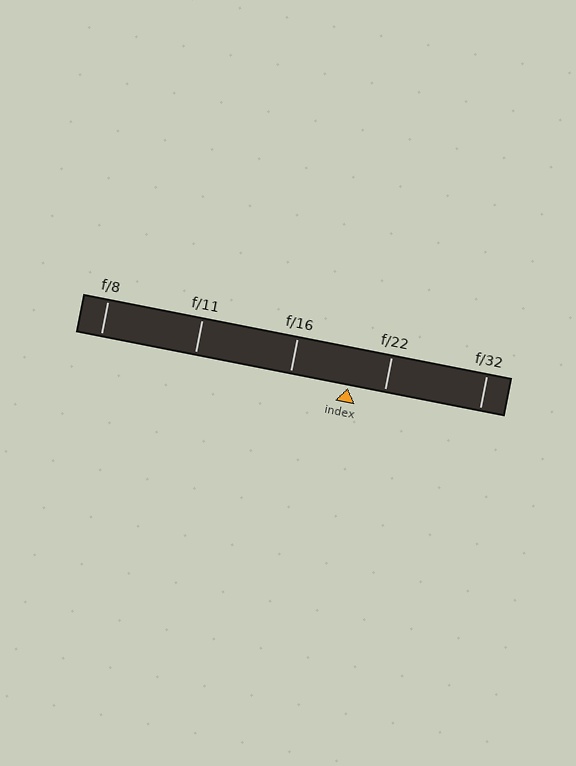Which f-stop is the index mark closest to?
The index mark is closest to f/22.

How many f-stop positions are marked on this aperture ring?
There are 5 f-stop positions marked.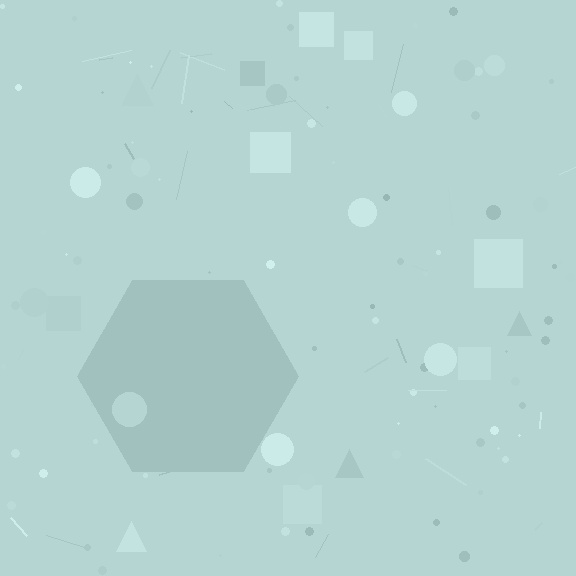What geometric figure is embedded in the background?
A hexagon is embedded in the background.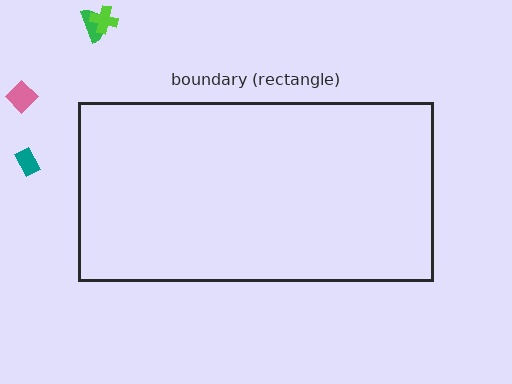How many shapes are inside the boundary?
0 inside, 4 outside.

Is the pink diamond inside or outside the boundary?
Outside.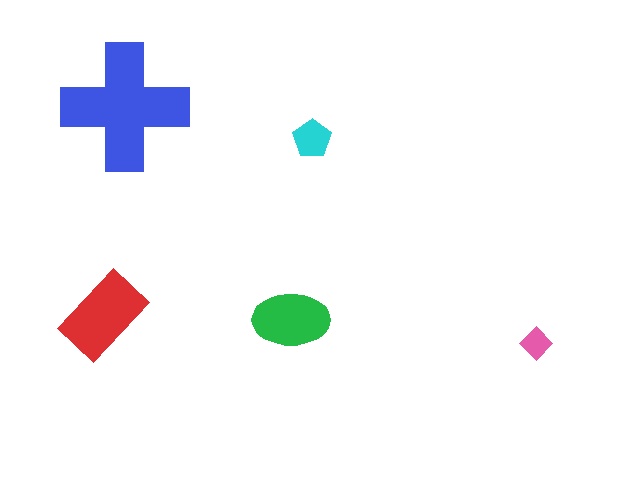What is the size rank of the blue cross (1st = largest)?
1st.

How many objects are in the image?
There are 5 objects in the image.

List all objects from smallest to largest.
The pink diamond, the cyan pentagon, the green ellipse, the red rectangle, the blue cross.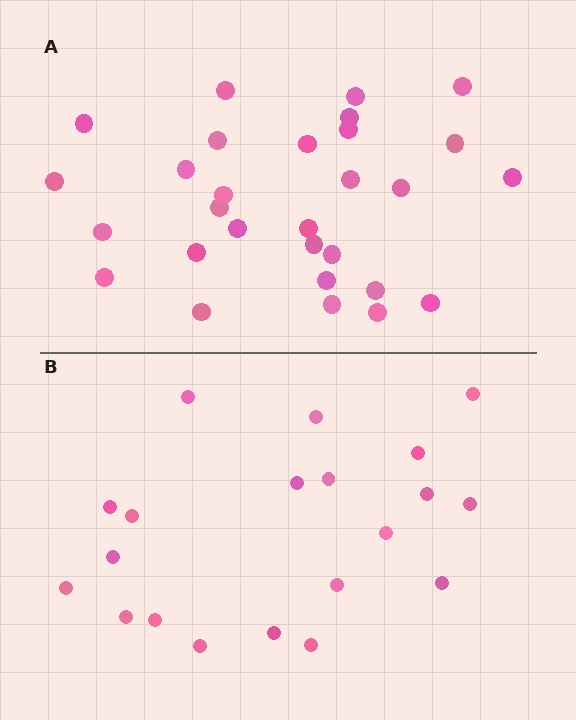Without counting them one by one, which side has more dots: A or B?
Region A (the top region) has more dots.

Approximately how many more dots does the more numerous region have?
Region A has roughly 8 or so more dots than region B.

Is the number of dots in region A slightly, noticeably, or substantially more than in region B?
Region A has substantially more. The ratio is roughly 1.4 to 1.